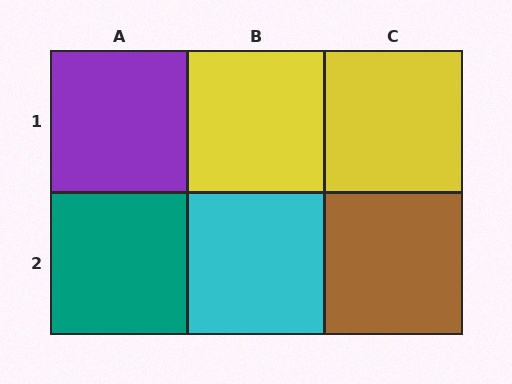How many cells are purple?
1 cell is purple.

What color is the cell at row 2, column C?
Brown.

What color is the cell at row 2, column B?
Cyan.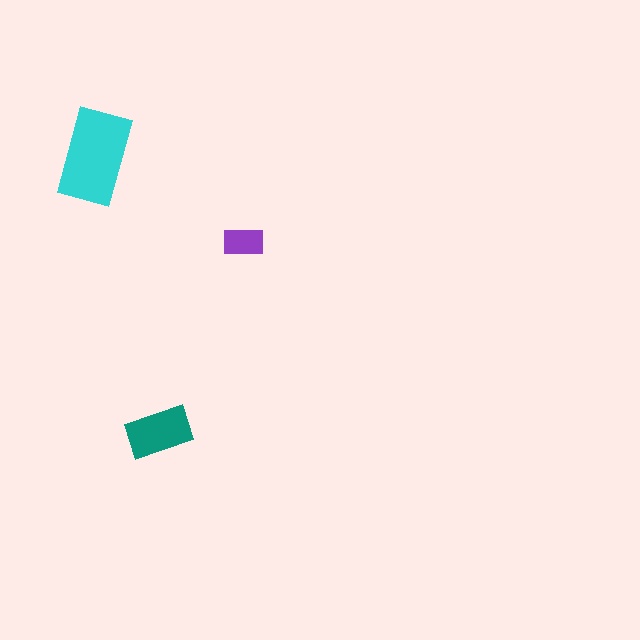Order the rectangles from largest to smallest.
the cyan one, the teal one, the purple one.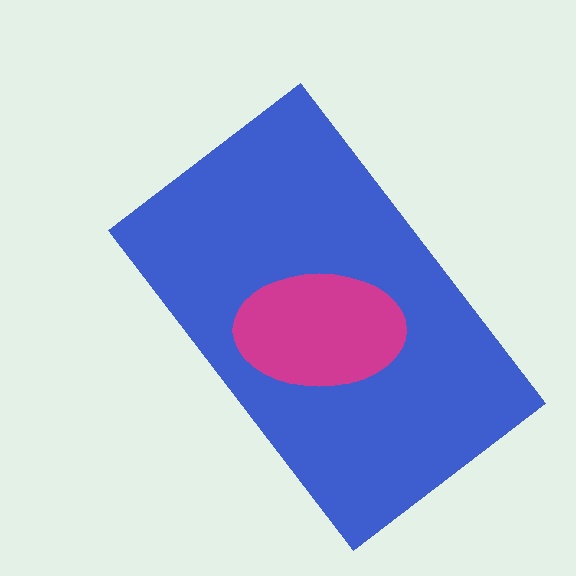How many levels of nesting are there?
2.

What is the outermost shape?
The blue rectangle.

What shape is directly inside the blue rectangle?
The magenta ellipse.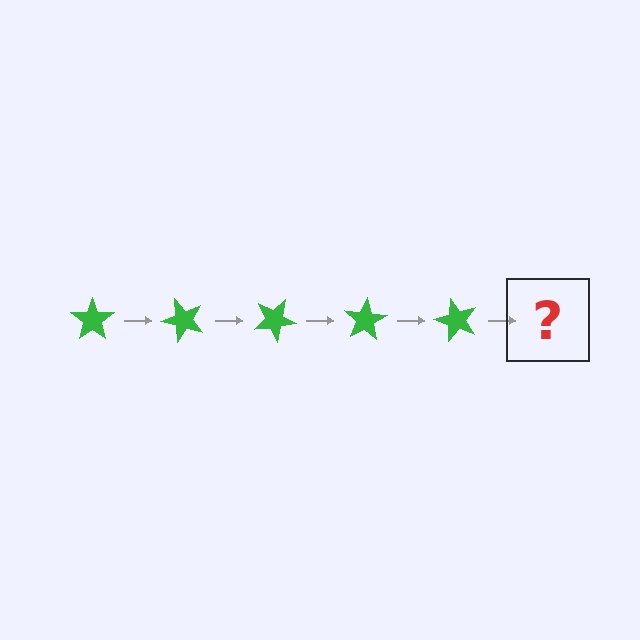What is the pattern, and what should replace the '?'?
The pattern is that the star rotates 50 degrees each step. The '?' should be a green star rotated 250 degrees.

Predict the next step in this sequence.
The next step is a green star rotated 250 degrees.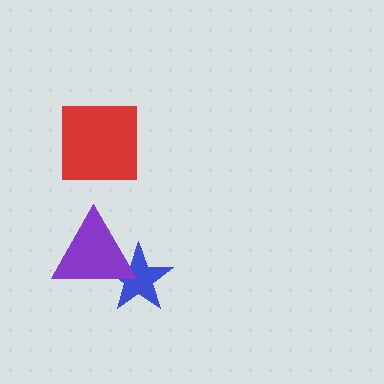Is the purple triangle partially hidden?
No, no other shape covers it.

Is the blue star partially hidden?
Yes, it is partially covered by another shape.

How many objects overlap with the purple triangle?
1 object overlaps with the purple triangle.